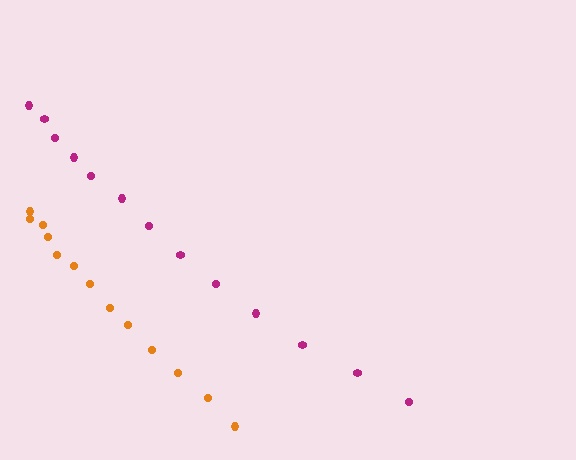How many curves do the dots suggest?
There are 2 distinct paths.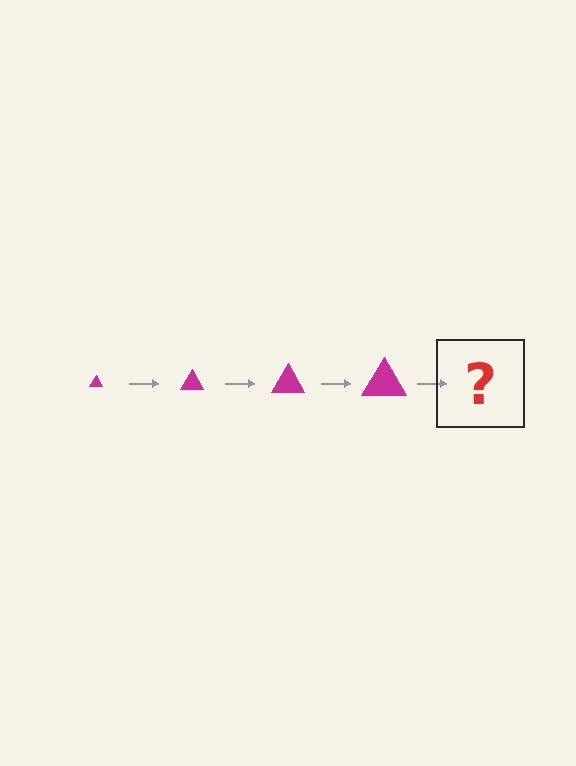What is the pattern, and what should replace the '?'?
The pattern is that the triangle gets progressively larger each step. The '?' should be a magenta triangle, larger than the previous one.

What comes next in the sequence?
The next element should be a magenta triangle, larger than the previous one.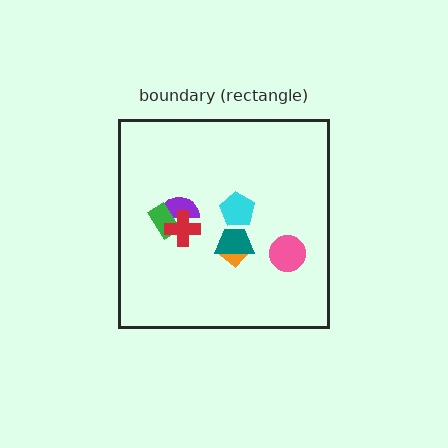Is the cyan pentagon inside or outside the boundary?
Inside.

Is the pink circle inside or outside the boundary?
Inside.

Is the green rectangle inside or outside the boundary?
Inside.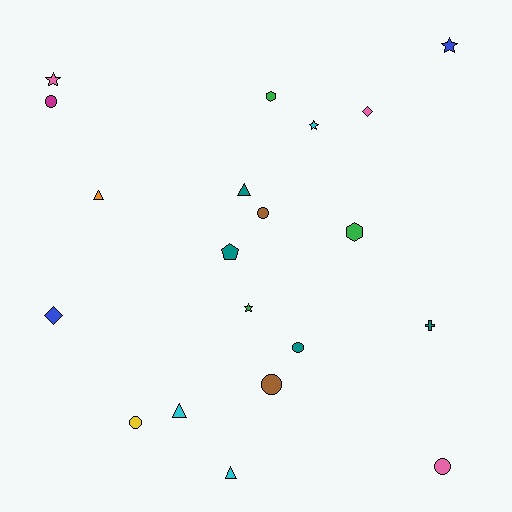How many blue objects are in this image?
There are 2 blue objects.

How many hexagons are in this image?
There are 2 hexagons.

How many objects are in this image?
There are 20 objects.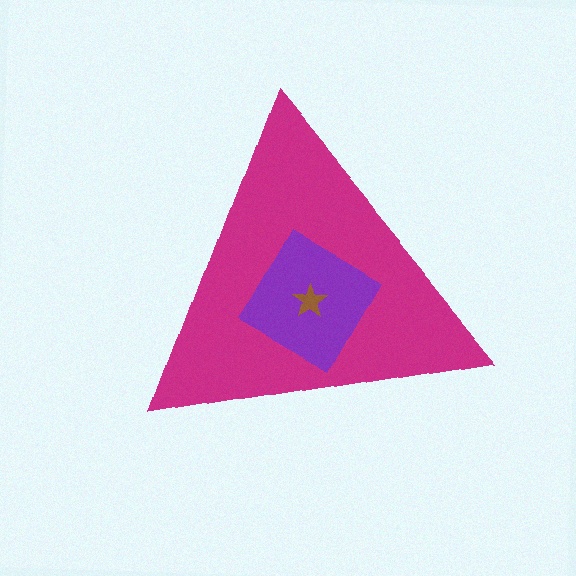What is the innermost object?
The brown star.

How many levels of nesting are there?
3.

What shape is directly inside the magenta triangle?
The purple diamond.